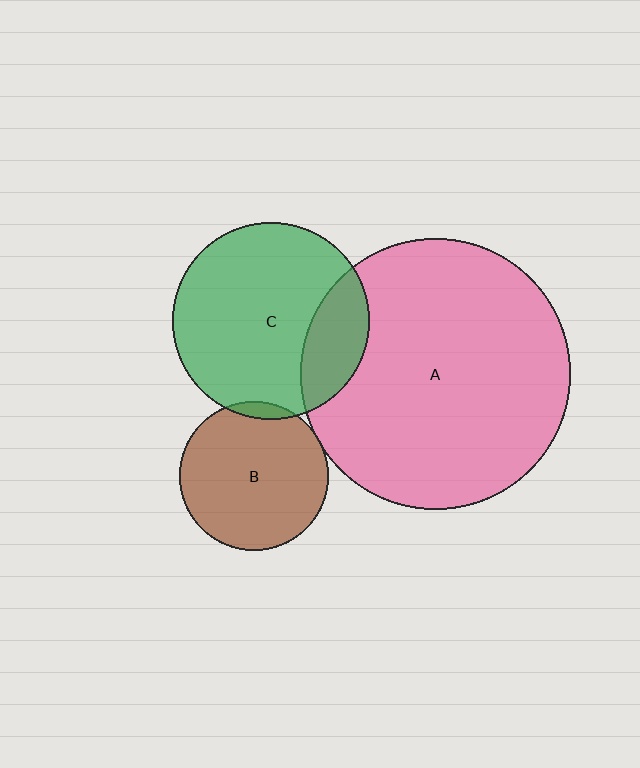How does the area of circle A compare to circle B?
Approximately 3.3 times.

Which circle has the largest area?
Circle A (pink).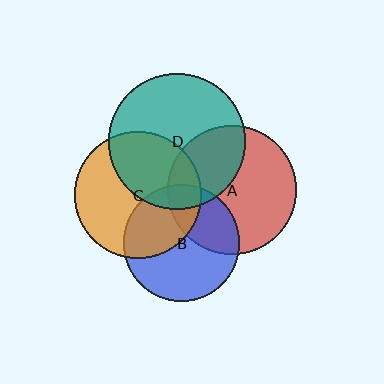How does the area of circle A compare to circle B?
Approximately 1.2 times.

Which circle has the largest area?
Circle D (teal).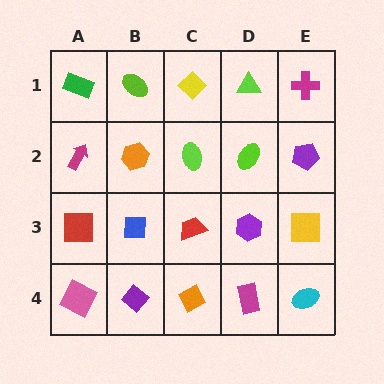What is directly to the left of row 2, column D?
A lime ellipse.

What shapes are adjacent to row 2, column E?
A magenta cross (row 1, column E), a yellow square (row 3, column E), a lime ellipse (row 2, column D).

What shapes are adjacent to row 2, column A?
A green rectangle (row 1, column A), a red square (row 3, column A), an orange hexagon (row 2, column B).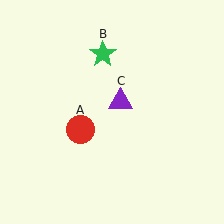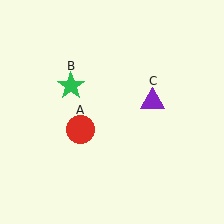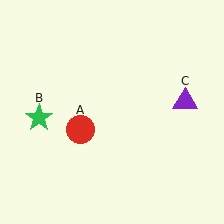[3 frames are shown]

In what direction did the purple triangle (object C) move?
The purple triangle (object C) moved right.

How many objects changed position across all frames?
2 objects changed position: green star (object B), purple triangle (object C).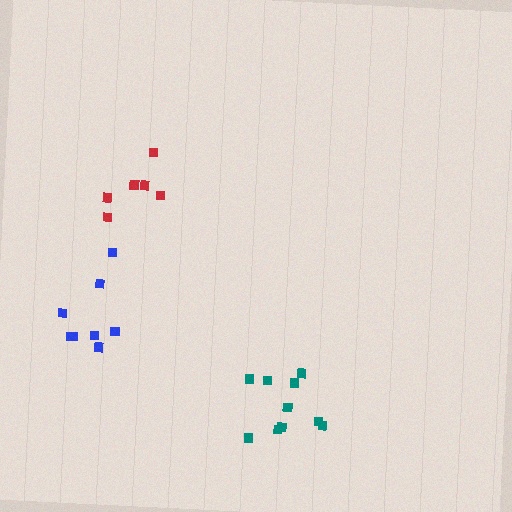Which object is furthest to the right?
The teal cluster is rightmost.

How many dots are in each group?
Group 1: 6 dots, Group 2: 10 dots, Group 3: 8 dots (24 total).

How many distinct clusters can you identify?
There are 3 distinct clusters.